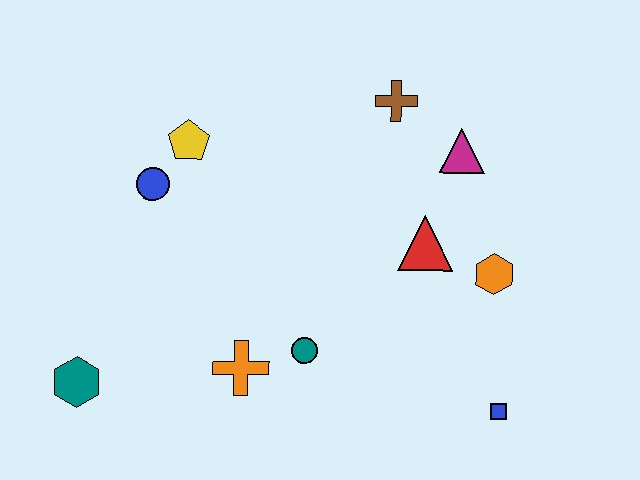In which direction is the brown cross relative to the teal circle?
The brown cross is above the teal circle.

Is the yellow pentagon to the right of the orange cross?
No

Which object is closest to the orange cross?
The teal circle is closest to the orange cross.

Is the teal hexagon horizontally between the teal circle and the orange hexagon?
No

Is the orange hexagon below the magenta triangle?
Yes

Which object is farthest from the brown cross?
The teal hexagon is farthest from the brown cross.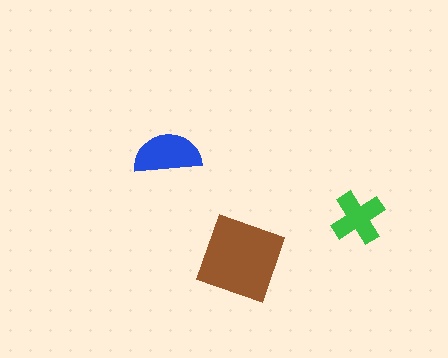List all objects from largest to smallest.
The brown diamond, the blue semicircle, the green cross.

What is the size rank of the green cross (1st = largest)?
3rd.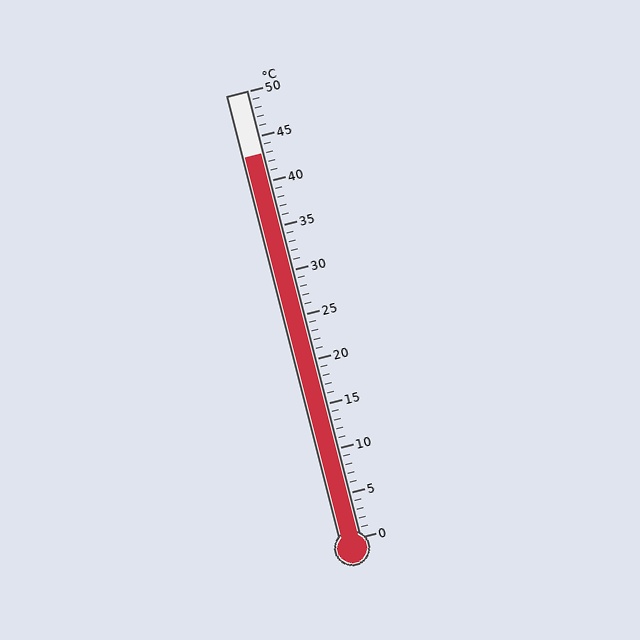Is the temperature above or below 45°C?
The temperature is below 45°C.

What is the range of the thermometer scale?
The thermometer scale ranges from 0°C to 50°C.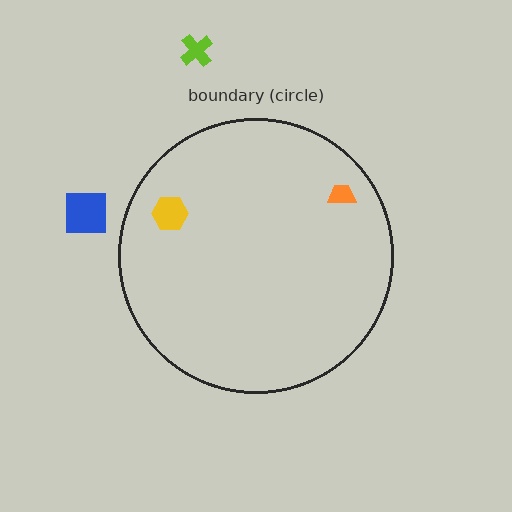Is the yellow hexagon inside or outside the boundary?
Inside.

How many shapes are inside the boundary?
2 inside, 2 outside.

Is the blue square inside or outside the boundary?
Outside.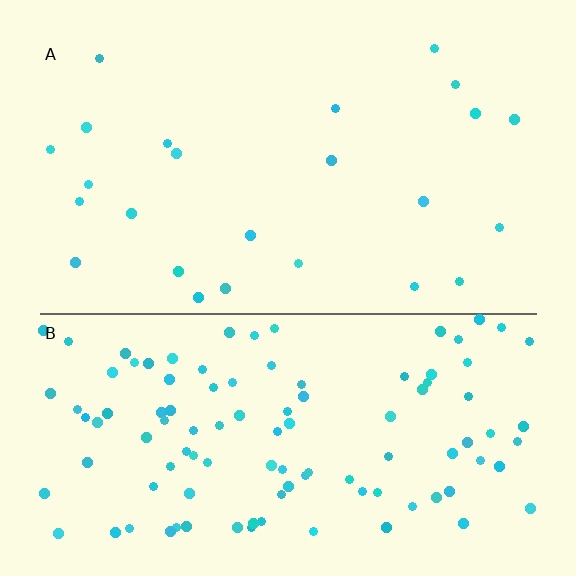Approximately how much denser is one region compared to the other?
Approximately 4.4× — region B over region A.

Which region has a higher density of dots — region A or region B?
B (the bottom).